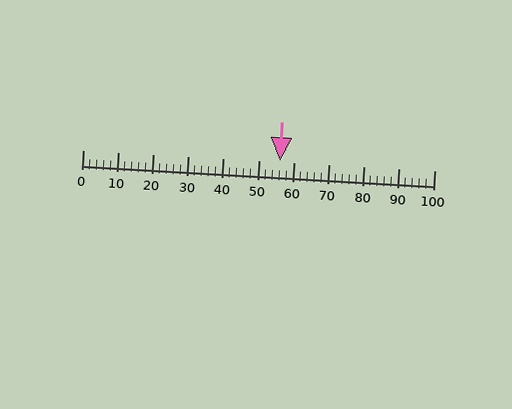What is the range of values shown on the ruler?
The ruler shows values from 0 to 100.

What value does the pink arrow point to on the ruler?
The pink arrow points to approximately 56.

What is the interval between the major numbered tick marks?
The major tick marks are spaced 10 units apart.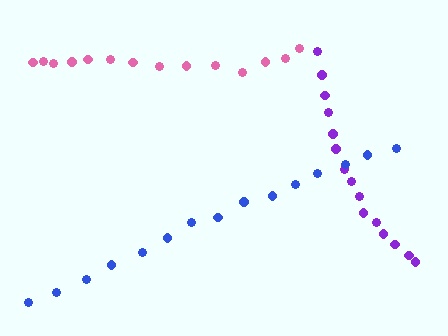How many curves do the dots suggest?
There are 3 distinct paths.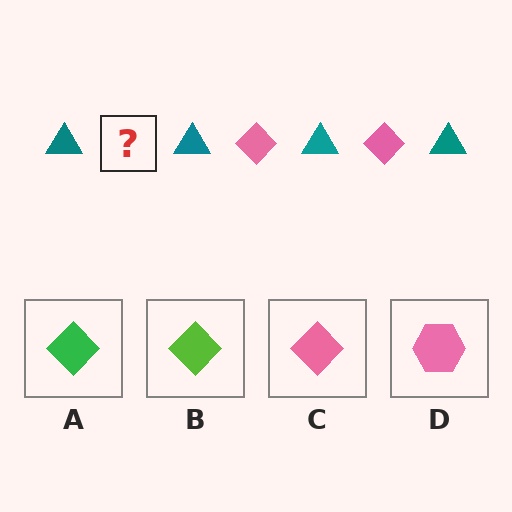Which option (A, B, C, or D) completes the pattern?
C.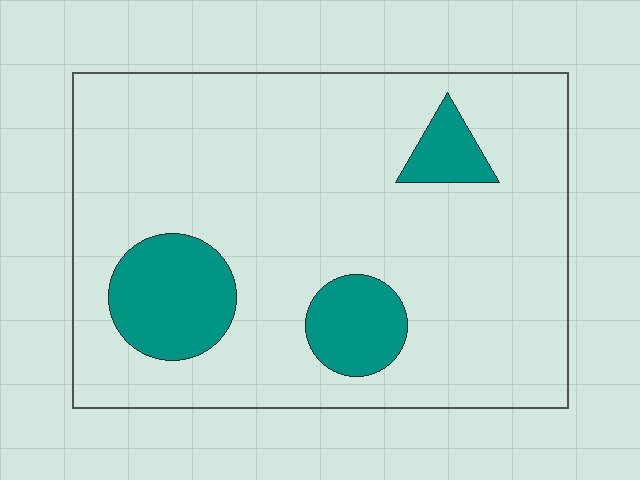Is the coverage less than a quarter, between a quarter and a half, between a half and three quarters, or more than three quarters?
Less than a quarter.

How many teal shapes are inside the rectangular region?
3.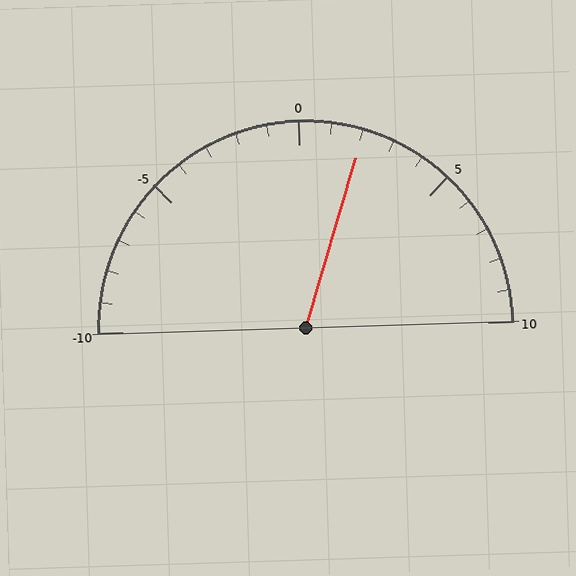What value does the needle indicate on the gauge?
The needle indicates approximately 2.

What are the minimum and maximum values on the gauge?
The gauge ranges from -10 to 10.